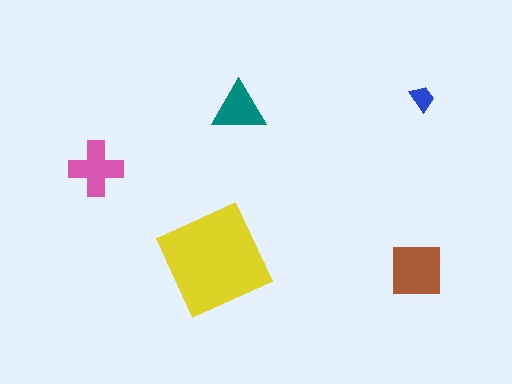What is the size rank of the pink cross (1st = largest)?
3rd.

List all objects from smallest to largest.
The blue trapezoid, the teal triangle, the pink cross, the brown square, the yellow diamond.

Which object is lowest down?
The brown square is bottommost.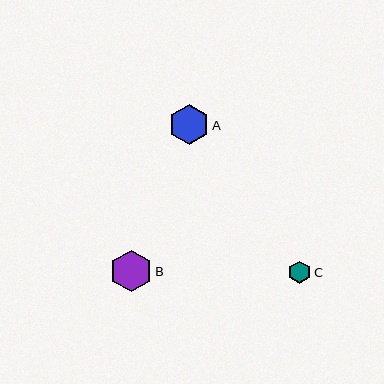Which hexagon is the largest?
Hexagon B is the largest with a size of approximately 42 pixels.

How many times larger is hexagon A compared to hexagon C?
Hexagon A is approximately 1.8 times the size of hexagon C.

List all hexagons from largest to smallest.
From largest to smallest: B, A, C.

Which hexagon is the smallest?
Hexagon C is the smallest with a size of approximately 22 pixels.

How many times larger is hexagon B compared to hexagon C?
Hexagon B is approximately 1.9 times the size of hexagon C.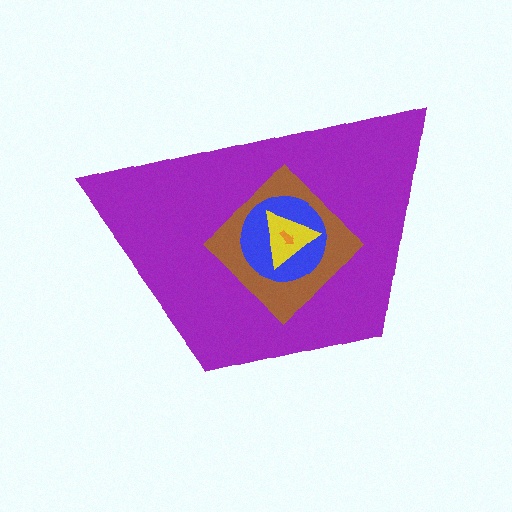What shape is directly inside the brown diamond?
The blue circle.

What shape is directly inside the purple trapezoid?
The brown diamond.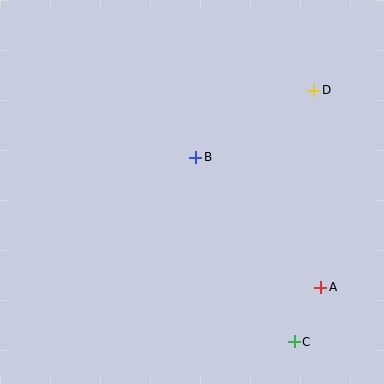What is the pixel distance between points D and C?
The distance between D and C is 252 pixels.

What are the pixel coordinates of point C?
Point C is at (294, 342).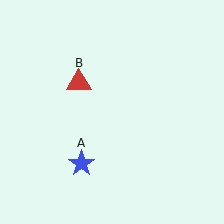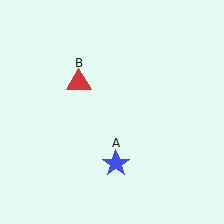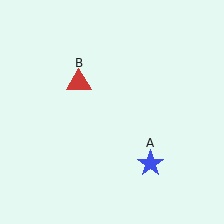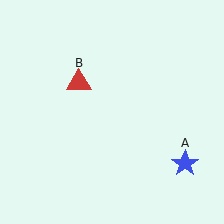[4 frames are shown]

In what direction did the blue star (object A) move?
The blue star (object A) moved right.